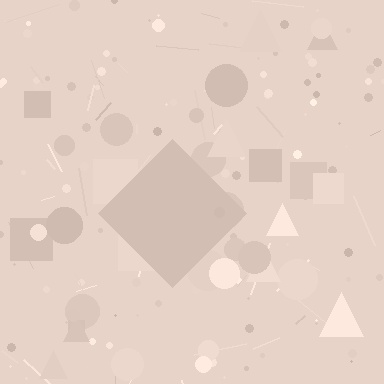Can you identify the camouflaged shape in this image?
The camouflaged shape is a diamond.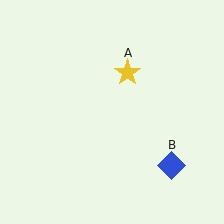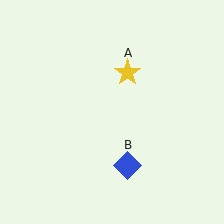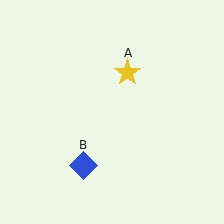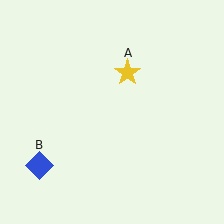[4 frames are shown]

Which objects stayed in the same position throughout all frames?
Yellow star (object A) remained stationary.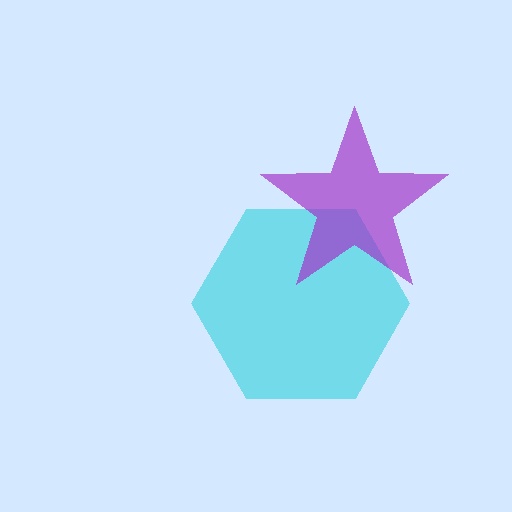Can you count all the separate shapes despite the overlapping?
Yes, there are 2 separate shapes.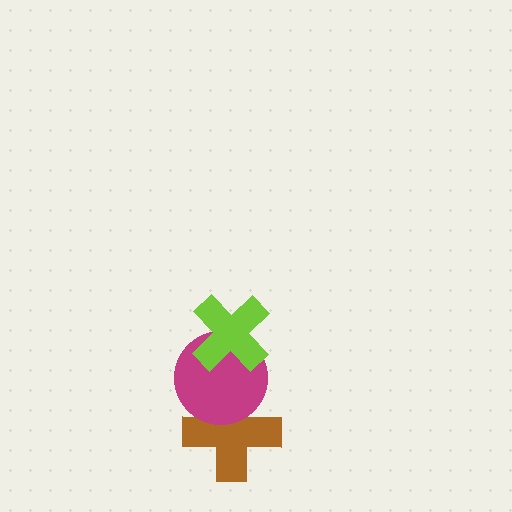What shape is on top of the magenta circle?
The lime cross is on top of the magenta circle.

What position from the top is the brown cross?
The brown cross is 3rd from the top.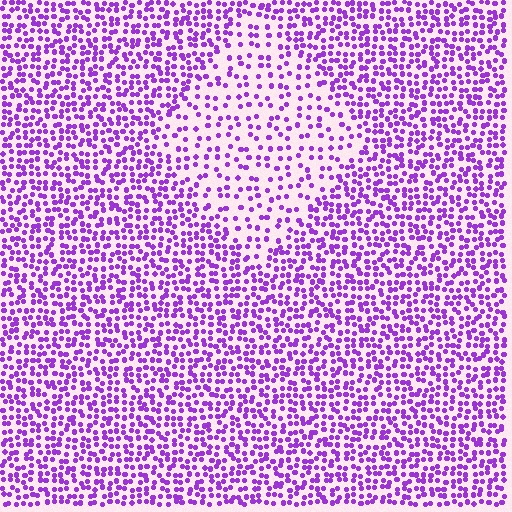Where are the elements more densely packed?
The elements are more densely packed outside the diamond boundary.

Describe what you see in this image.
The image contains small purple elements arranged at two different densities. A diamond-shaped region is visible where the elements are less densely packed than the surrounding area.